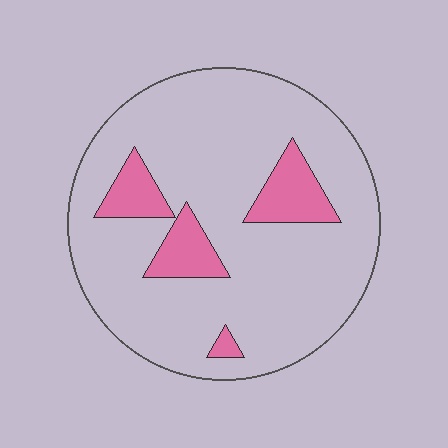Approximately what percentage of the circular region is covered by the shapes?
Approximately 15%.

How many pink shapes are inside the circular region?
4.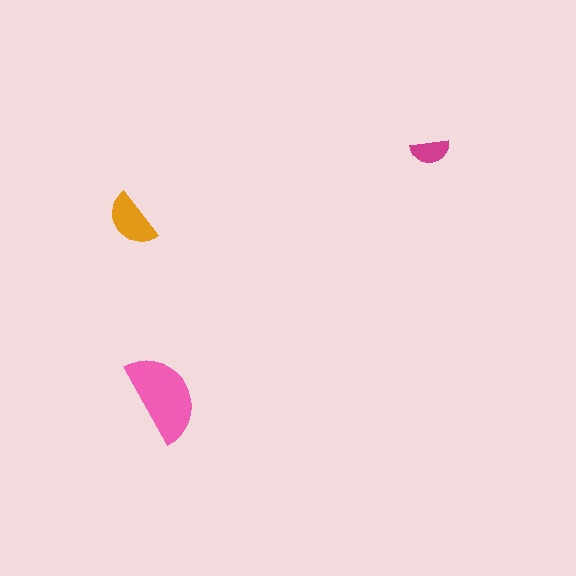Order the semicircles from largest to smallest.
the pink one, the orange one, the magenta one.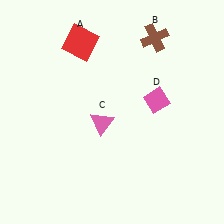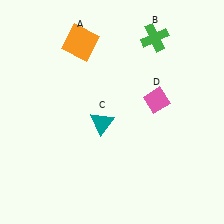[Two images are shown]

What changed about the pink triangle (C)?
In Image 1, C is pink. In Image 2, it changed to teal.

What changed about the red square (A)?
In Image 1, A is red. In Image 2, it changed to orange.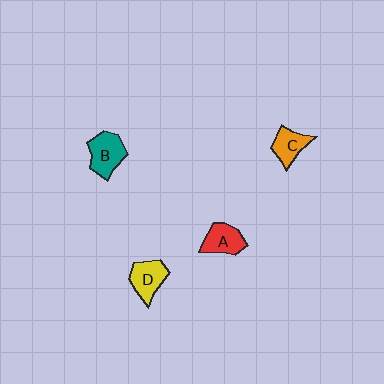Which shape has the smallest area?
Shape C (orange).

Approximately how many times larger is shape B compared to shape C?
Approximately 1.3 times.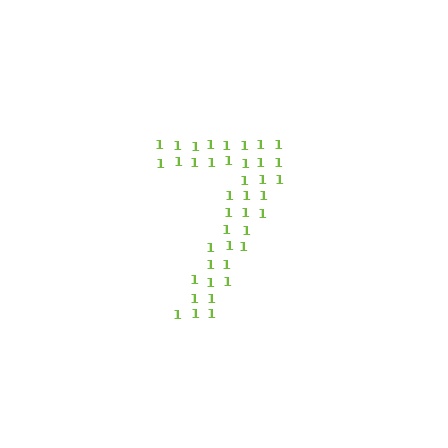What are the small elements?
The small elements are digit 1's.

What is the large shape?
The large shape is the digit 7.